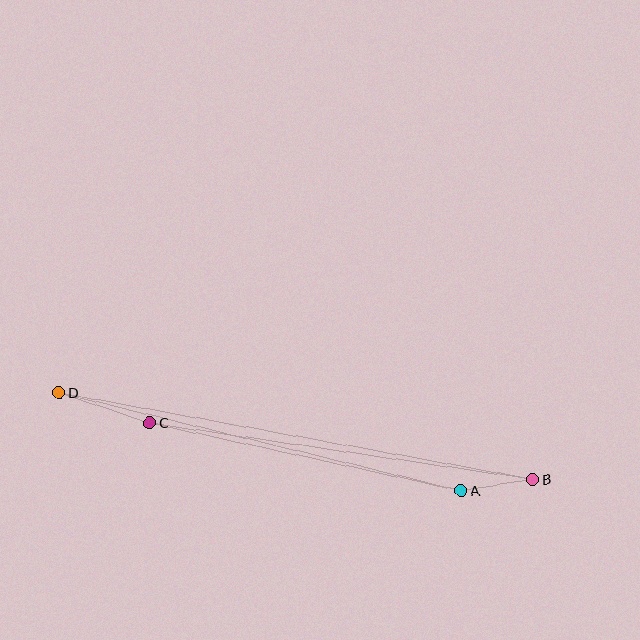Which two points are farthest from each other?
Points B and D are farthest from each other.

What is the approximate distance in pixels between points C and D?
The distance between C and D is approximately 96 pixels.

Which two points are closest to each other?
Points A and B are closest to each other.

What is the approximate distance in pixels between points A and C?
The distance between A and C is approximately 319 pixels.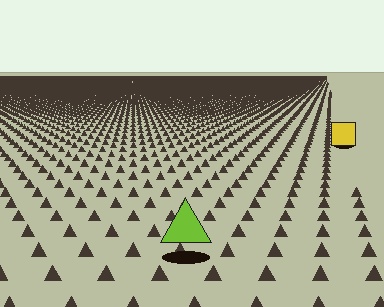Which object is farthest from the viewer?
The yellow square is farthest from the viewer. It appears smaller and the ground texture around it is denser.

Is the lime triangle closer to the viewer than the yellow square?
Yes. The lime triangle is closer — you can tell from the texture gradient: the ground texture is coarser near it.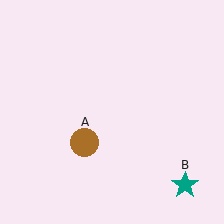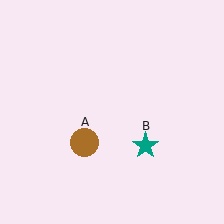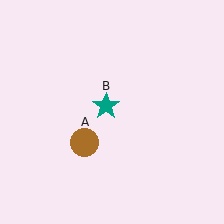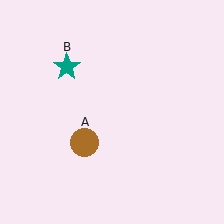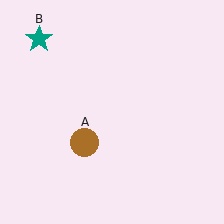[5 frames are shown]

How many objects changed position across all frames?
1 object changed position: teal star (object B).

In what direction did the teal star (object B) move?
The teal star (object B) moved up and to the left.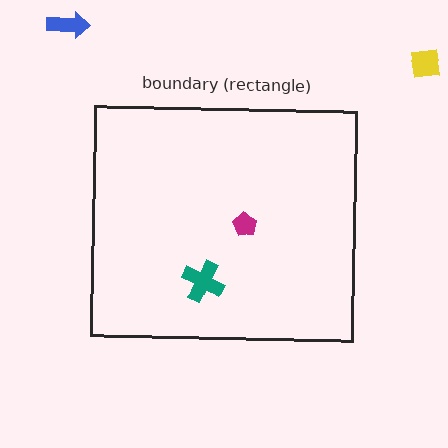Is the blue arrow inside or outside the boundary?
Outside.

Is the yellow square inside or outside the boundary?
Outside.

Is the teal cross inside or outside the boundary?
Inside.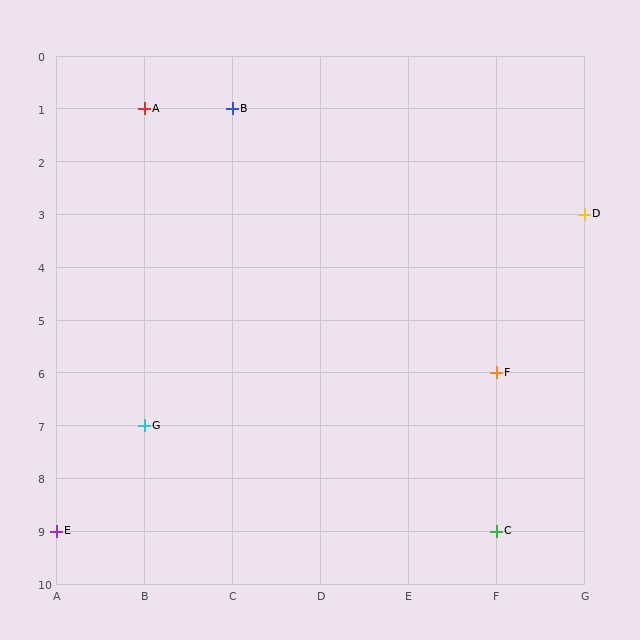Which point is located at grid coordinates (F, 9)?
Point C is at (F, 9).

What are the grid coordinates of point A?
Point A is at grid coordinates (B, 1).